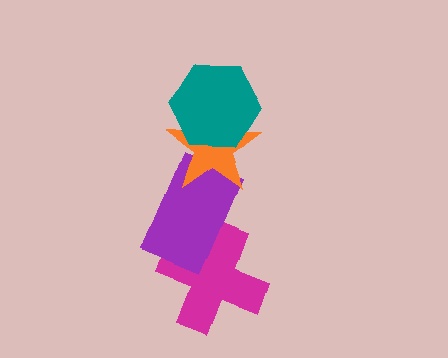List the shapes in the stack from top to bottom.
From top to bottom: the teal hexagon, the orange star, the purple rectangle, the magenta cross.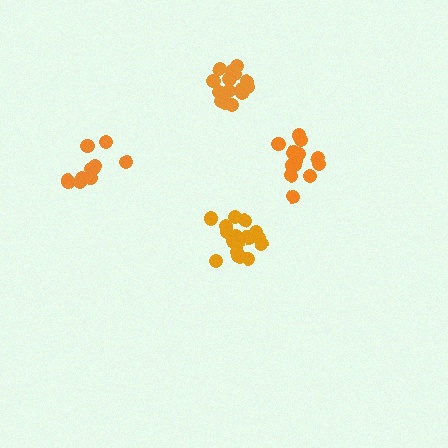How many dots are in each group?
Group 1: 14 dots, Group 2: 12 dots, Group 3: 17 dots, Group 4: 17 dots (60 total).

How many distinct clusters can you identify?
There are 4 distinct clusters.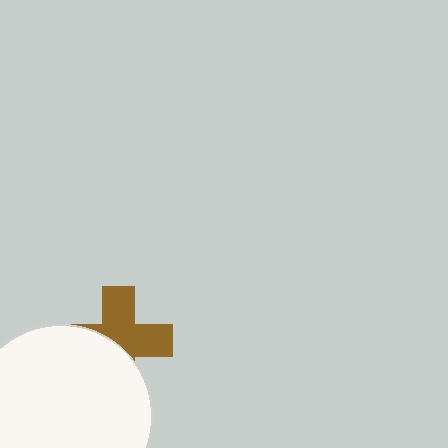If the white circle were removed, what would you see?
You would see the complete brown cross.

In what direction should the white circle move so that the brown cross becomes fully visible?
The white circle should move down. That is the shortest direction to clear the overlap and leave the brown cross fully visible.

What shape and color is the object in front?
The object in front is a white circle.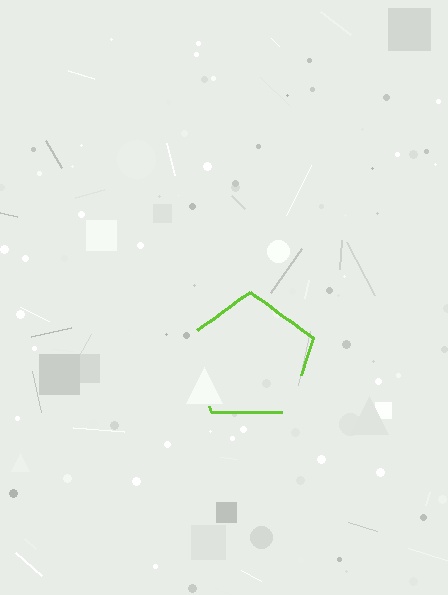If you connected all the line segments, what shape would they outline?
They would outline a pentagon.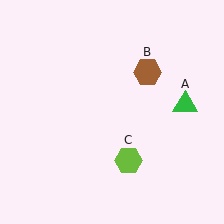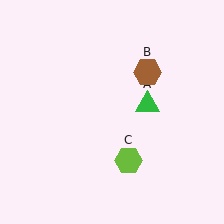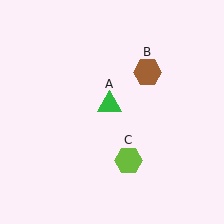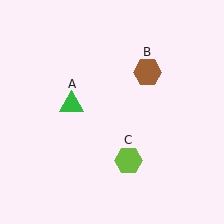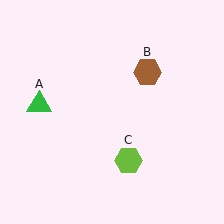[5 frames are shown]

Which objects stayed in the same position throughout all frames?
Brown hexagon (object B) and lime hexagon (object C) remained stationary.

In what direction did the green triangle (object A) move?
The green triangle (object A) moved left.